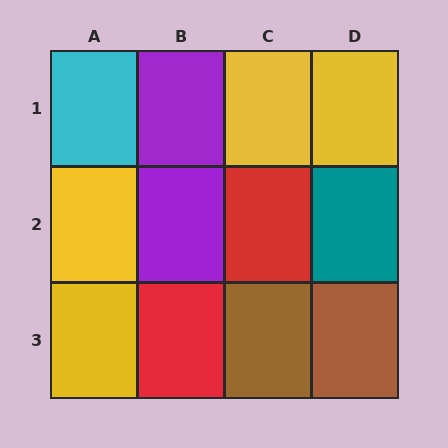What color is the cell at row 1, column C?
Yellow.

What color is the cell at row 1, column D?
Yellow.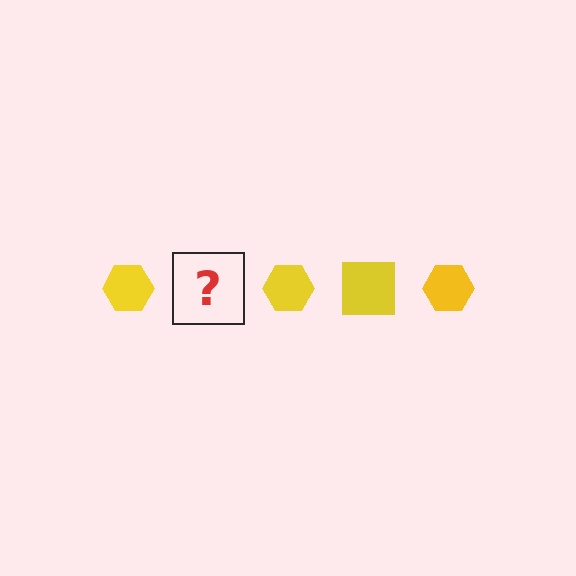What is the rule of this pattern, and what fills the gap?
The rule is that the pattern cycles through hexagon, square shapes in yellow. The gap should be filled with a yellow square.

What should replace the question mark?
The question mark should be replaced with a yellow square.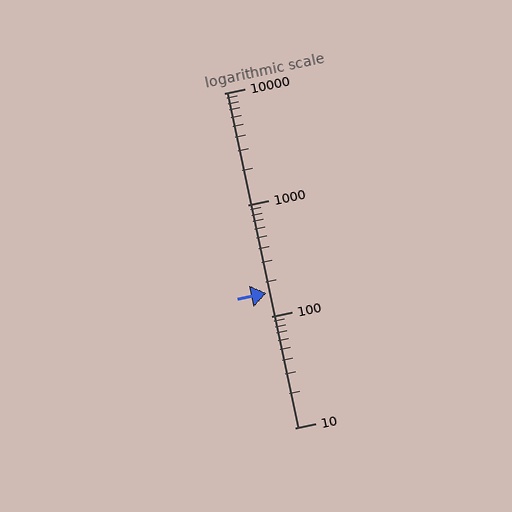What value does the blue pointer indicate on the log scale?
The pointer indicates approximately 160.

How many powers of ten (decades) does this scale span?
The scale spans 3 decades, from 10 to 10000.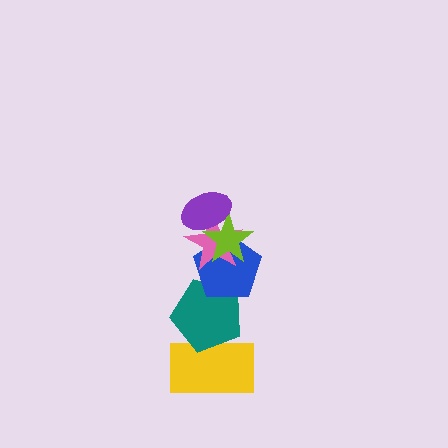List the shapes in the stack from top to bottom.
From top to bottom: the purple ellipse, the lime star, the pink star, the blue pentagon, the teal pentagon, the yellow rectangle.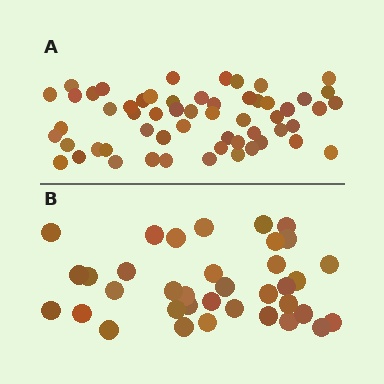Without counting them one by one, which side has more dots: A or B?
Region A (the top region) has more dots.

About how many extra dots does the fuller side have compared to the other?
Region A has approximately 20 more dots than region B.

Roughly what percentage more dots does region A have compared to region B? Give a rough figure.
About 60% more.